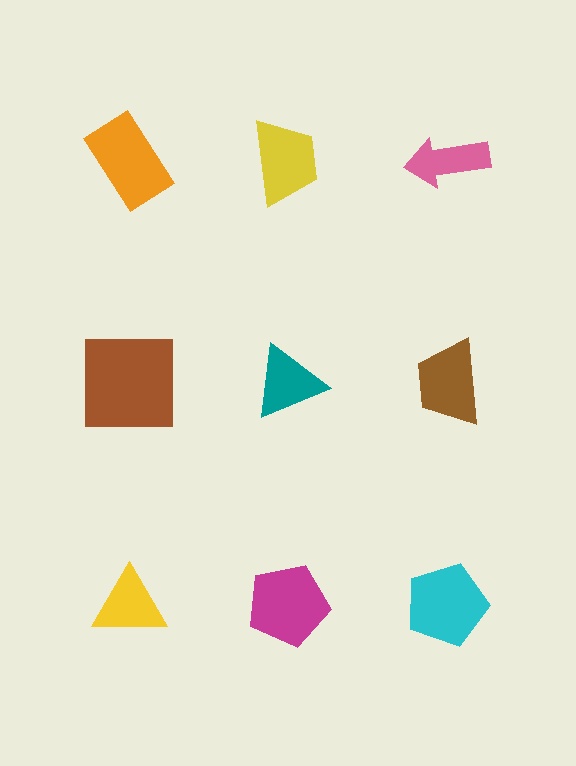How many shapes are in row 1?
3 shapes.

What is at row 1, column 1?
An orange rectangle.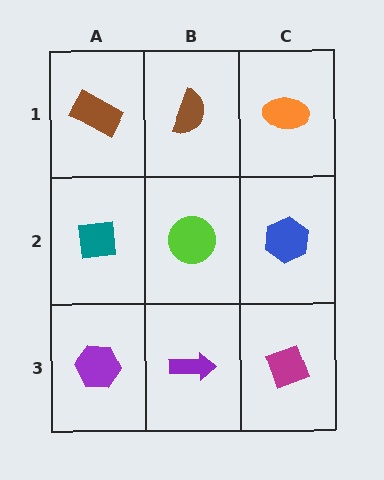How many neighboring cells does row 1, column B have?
3.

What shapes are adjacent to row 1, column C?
A blue hexagon (row 2, column C), a brown semicircle (row 1, column B).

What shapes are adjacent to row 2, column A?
A brown rectangle (row 1, column A), a purple hexagon (row 3, column A), a lime circle (row 2, column B).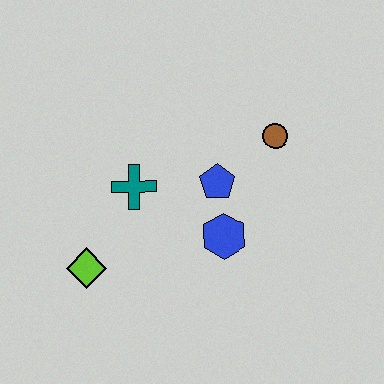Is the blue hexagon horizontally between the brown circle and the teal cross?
Yes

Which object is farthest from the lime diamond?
The brown circle is farthest from the lime diamond.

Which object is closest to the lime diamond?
The teal cross is closest to the lime diamond.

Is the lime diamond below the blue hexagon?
Yes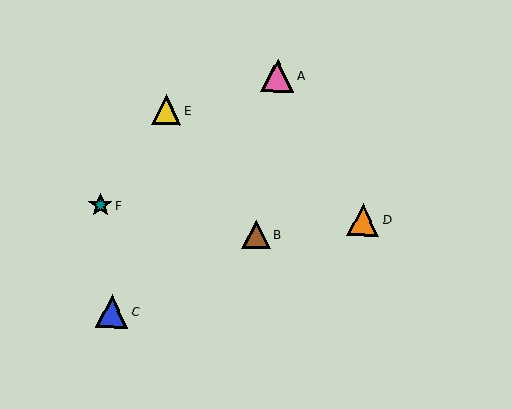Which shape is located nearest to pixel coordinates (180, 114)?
The yellow triangle (labeled E) at (166, 110) is nearest to that location.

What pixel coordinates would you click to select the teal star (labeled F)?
Click at (100, 205) to select the teal star F.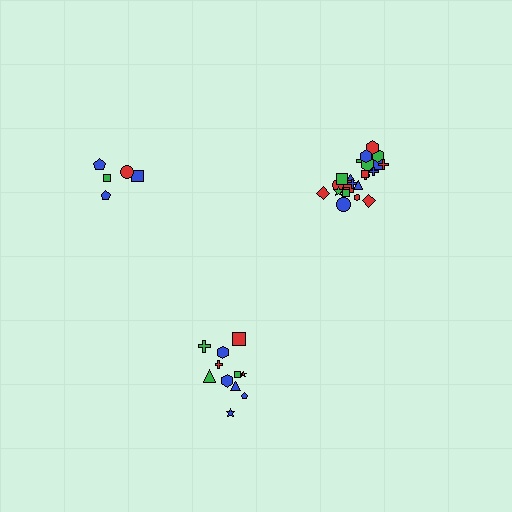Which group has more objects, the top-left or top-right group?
The top-right group.